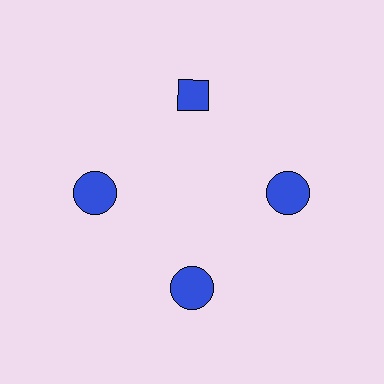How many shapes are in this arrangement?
There are 4 shapes arranged in a ring pattern.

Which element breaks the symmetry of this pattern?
The blue diamond at roughly the 12 o'clock position breaks the symmetry. All other shapes are blue circles.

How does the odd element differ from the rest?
It has a different shape: diamond instead of circle.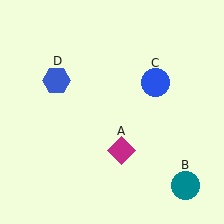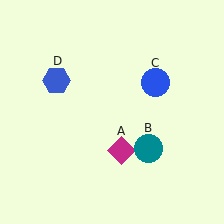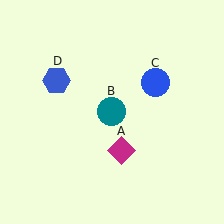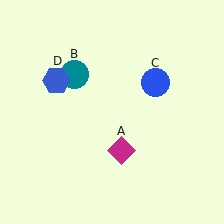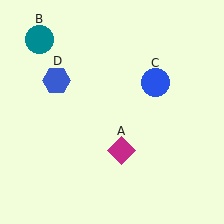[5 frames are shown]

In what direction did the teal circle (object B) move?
The teal circle (object B) moved up and to the left.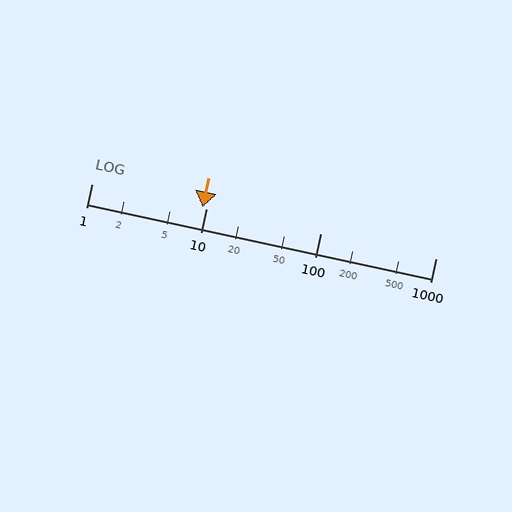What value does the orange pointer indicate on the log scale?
The pointer indicates approximately 9.3.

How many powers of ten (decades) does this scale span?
The scale spans 3 decades, from 1 to 1000.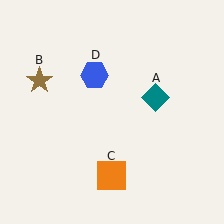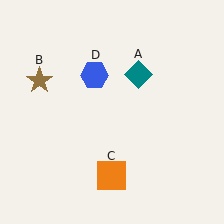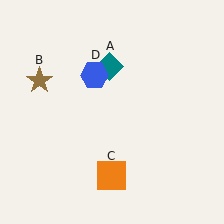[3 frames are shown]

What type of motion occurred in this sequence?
The teal diamond (object A) rotated counterclockwise around the center of the scene.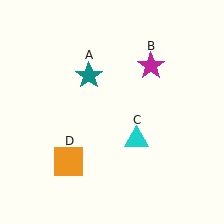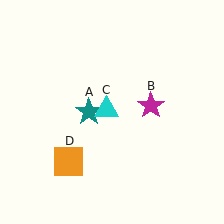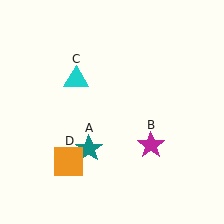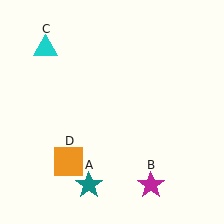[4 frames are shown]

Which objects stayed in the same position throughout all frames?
Orange square (object D) remained stationary.